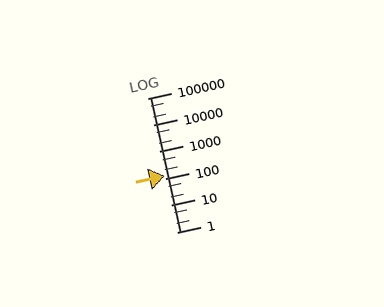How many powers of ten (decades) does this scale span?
The scale spans 5 decades, from 1 to 100000.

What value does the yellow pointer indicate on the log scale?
The pointer indicates approximately 130.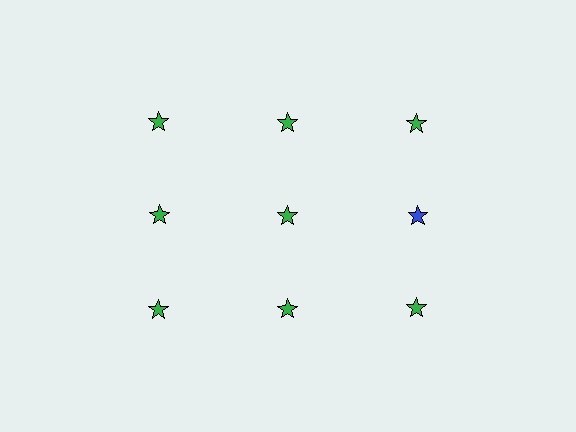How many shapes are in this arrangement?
There are 9 shapes arranged in a grid pattern.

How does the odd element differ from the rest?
It has a different color: blue instead of green.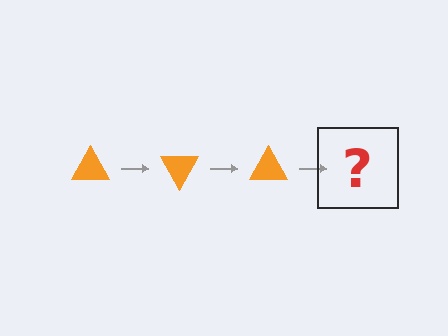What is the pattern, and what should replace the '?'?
The pattern is that the triangle rotates 60 degrees each step. The '?' should be an orange triangle rotated 180 degrees.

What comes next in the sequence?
The next element should be an orange triangle rotated 180 degrees.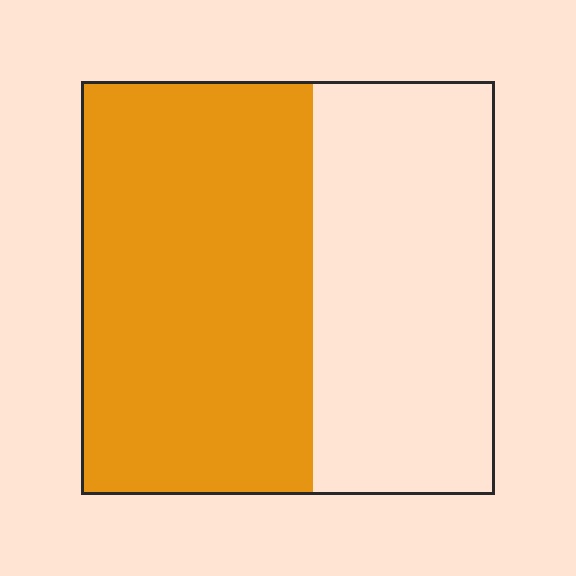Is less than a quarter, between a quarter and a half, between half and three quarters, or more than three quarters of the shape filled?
Between half and three quarters.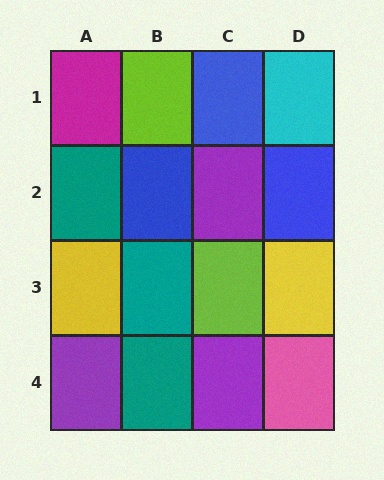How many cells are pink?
1 cell is pink.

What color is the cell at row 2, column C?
Purple.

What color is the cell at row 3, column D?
Yellow.